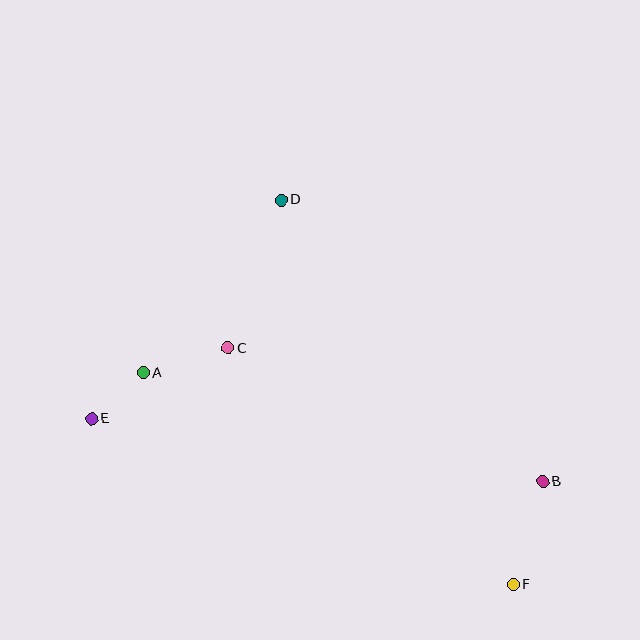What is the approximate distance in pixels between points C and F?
The distance between C and F is approximately 370 pixels.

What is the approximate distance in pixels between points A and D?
The distance between A and D is approximately 222 pixels.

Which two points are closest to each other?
Points A and E are closest to each other.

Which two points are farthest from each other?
Points B and E are farthest from each other.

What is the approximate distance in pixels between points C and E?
The distance between C and E is approximately 154 pixels.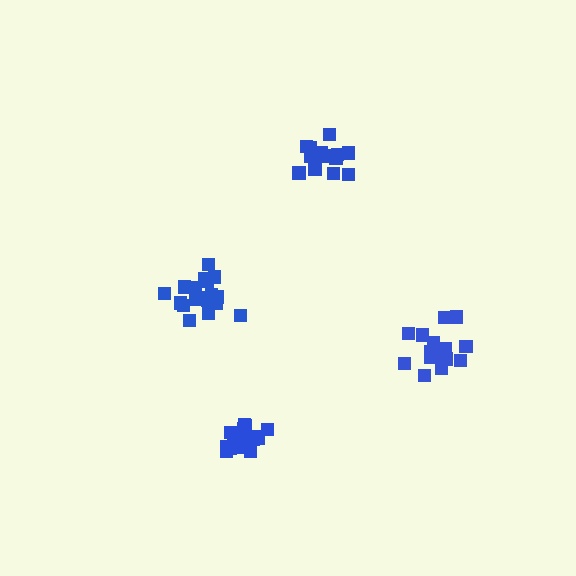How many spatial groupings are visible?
There are 4 spatial groupings.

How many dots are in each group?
Group 1: 16 dots, Group 2: 14 dots, Group 3: 17 dots, Group 4: 18 dots (65 total).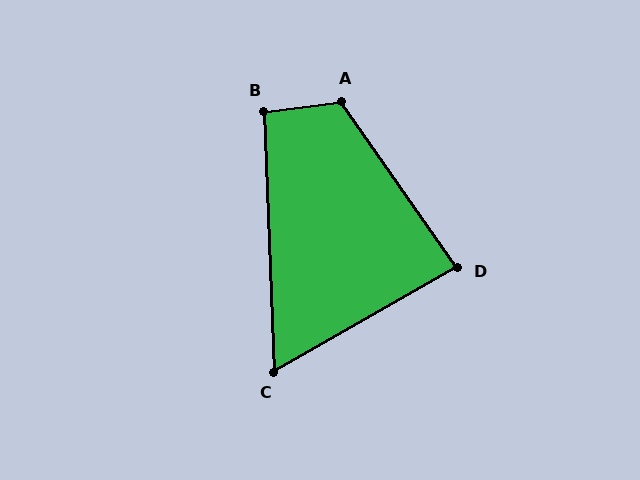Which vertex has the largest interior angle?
A, at approximately 118 degrees.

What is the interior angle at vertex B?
Approximately 95 degrees (obtuse).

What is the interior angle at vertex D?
Approximately 85 degrees (acute).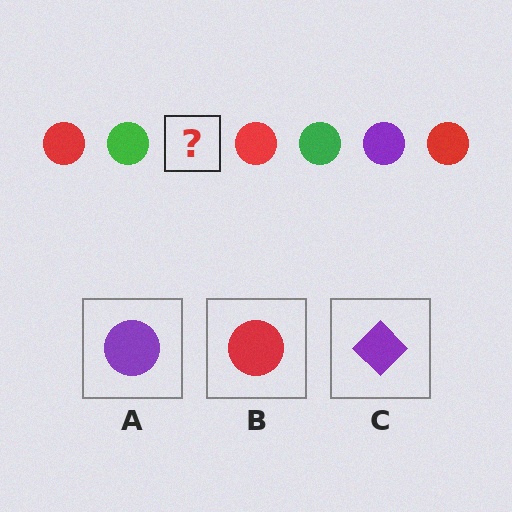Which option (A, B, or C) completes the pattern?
A.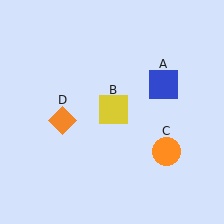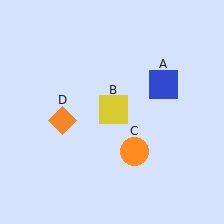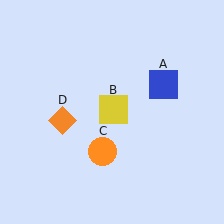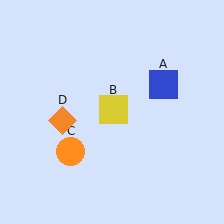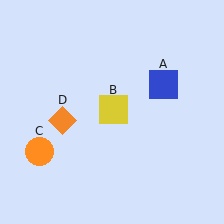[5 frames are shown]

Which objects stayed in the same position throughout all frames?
Blue square (object A) and yellow square (object B) and orange diamond (object D) remained stationary.